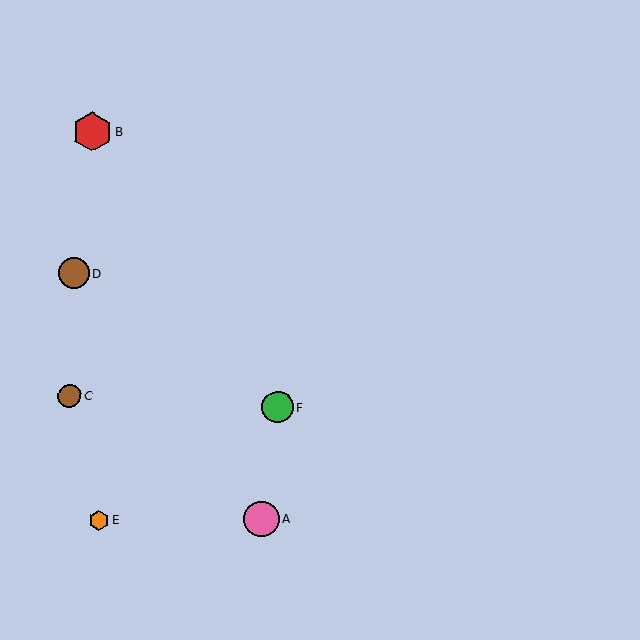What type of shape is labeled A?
Shape A is a pink circle.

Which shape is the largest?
The red hexagon (labeled B) is the largest.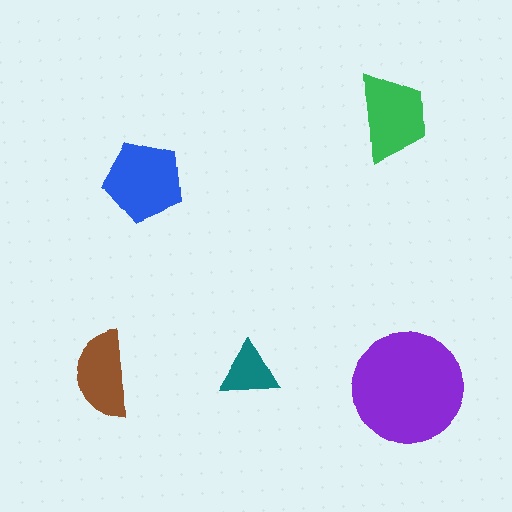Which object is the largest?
The purple circle.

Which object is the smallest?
The teal triangle.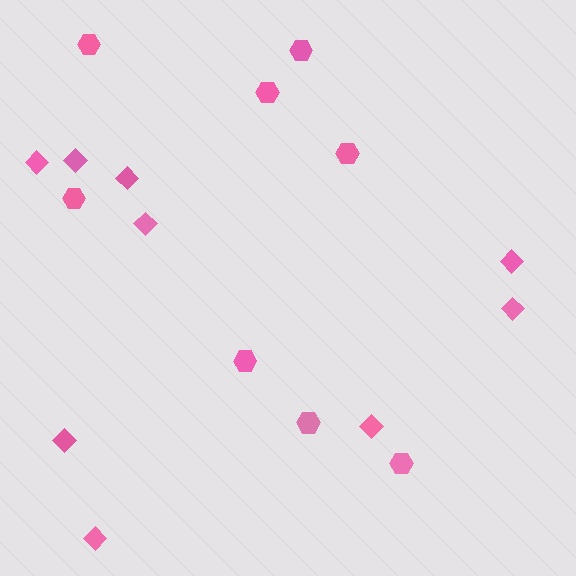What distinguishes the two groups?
There are 2 groups: one group of diamonds (9) and one group of hexagons (8).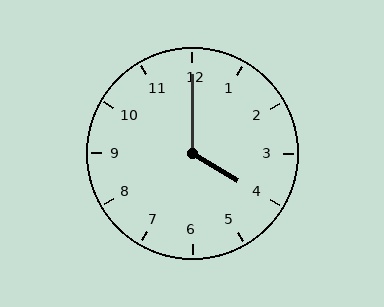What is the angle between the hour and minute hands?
Approximately 120 degrees.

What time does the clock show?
4:00.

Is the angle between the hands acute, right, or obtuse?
It is obtuse.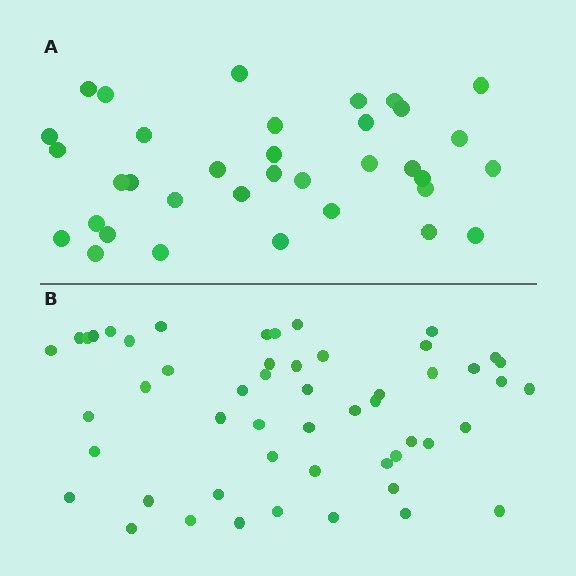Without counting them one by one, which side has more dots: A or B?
Region B (the bottom region) has more dots.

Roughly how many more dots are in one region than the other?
Region B has approximately 15 more dots than region A.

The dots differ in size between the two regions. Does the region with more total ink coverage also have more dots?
No. Region A has more total ink coverage because its dots are larger, but region B actually contains more individual dots. Total area can be misleading — the number of items is what matters here.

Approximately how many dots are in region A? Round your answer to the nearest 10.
About 40 dots. (The exact count is 35, which rounds to 40.)